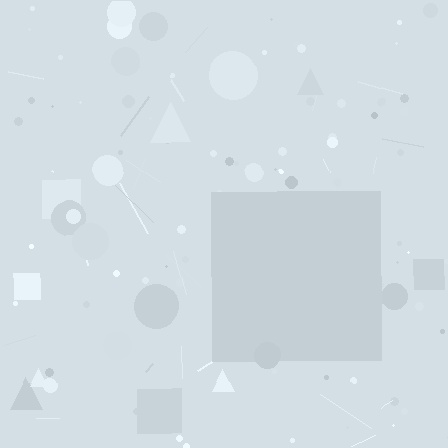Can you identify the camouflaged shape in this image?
The camouflaged shape is a square.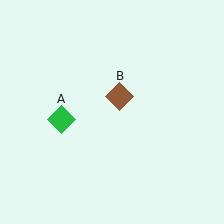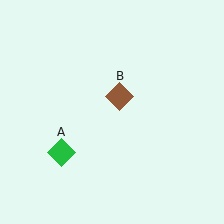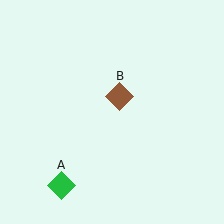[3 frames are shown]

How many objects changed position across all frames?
1 object changed position: green diamond (object A).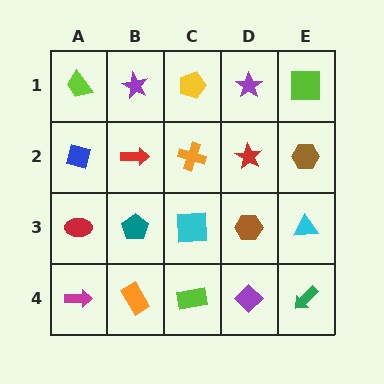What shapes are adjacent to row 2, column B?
A purple star (row 1, column B), a teal pentagon (row 3, column B), a blue diamond (row 2, column A), an orange cross (row 2, column C).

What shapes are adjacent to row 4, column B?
A teal pentagon (row 3, column B), a magenta arrow (row 4, column A), a lime rectangle (row 4, column C).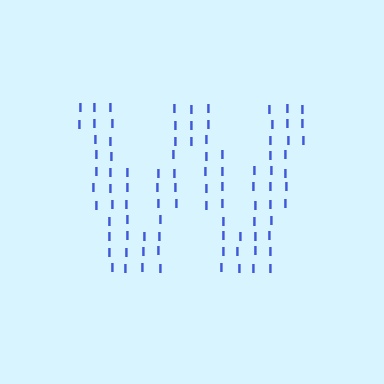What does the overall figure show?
The overall figure shows the letter W.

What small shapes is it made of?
It is made of small letter I's.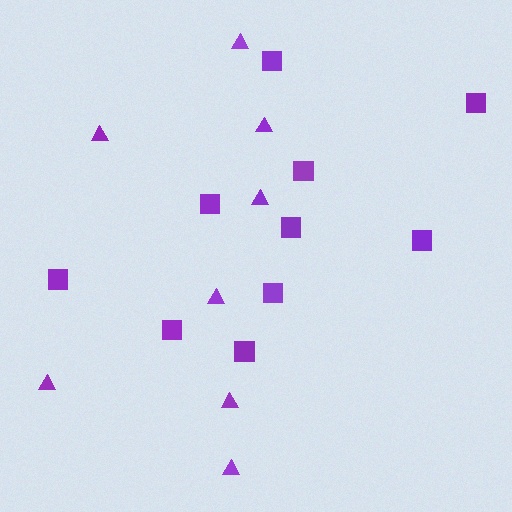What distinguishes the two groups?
There are 2 groups: one group of triangles (8) and one group of squares (10).